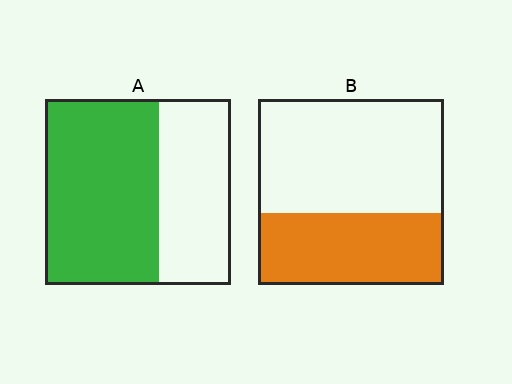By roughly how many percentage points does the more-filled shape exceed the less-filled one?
By roughly 25 percentage points (A over B).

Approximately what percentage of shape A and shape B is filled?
A is approximately 60% and B is approximately 40%.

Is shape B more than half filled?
No.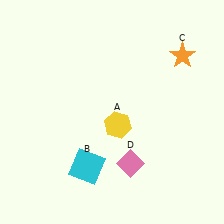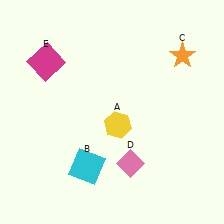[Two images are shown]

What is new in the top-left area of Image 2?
A magenta square (E) was added in the top-left area of Image 2.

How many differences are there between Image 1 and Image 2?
There is 1 difference between the two images.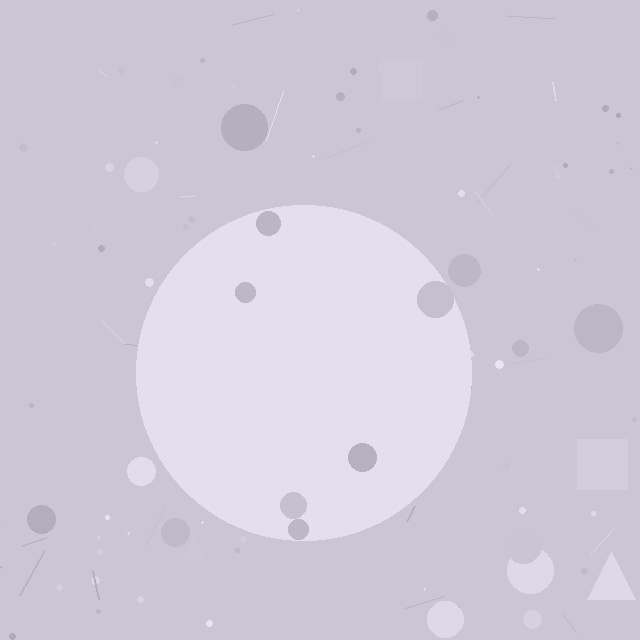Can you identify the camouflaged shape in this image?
The camouflaged shape is a circle.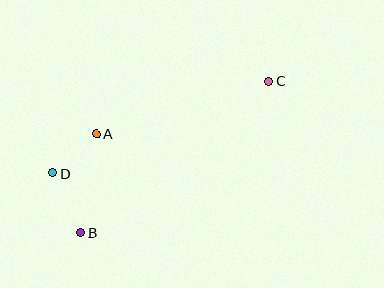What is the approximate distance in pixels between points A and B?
The distance between A and B is approximately 101 pixels.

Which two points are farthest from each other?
Points B and C are farthest from each other.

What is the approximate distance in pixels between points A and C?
The distance between A and C is approximately 180 pixels.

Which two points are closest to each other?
Points A and D are closest to each other.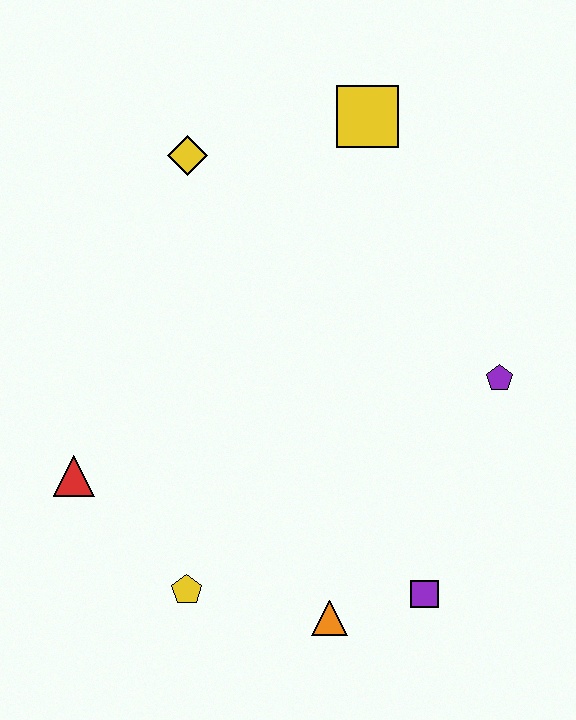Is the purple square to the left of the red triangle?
No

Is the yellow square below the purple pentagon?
No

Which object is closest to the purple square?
The orange triangle is closest to the purple square.